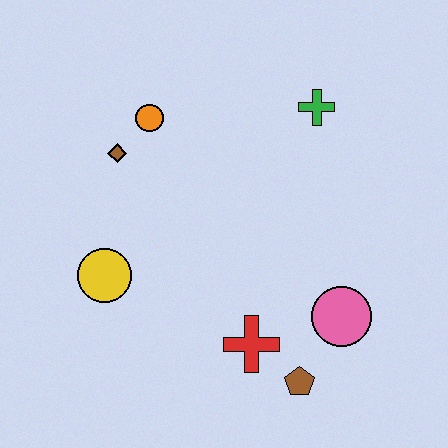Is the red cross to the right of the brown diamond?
Yes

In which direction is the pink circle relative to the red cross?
The pink circle is to the right of the red cross.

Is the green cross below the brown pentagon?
No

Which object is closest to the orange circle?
The brown diamond is closest to the orange circle.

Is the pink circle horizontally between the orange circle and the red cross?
No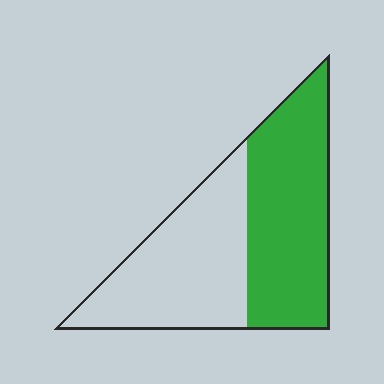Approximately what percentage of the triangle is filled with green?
Approximately 50%.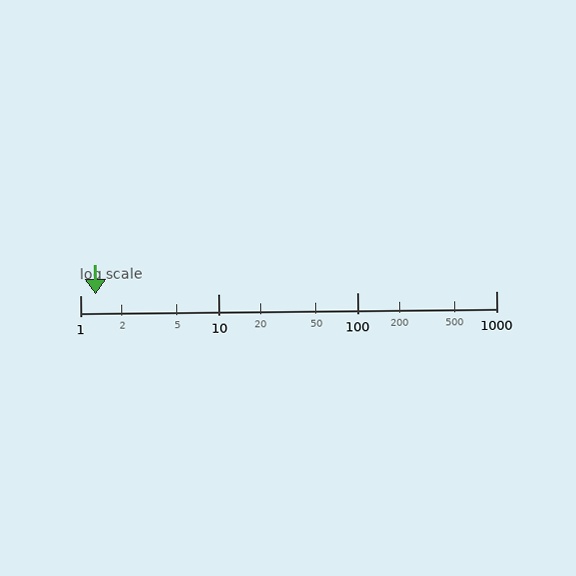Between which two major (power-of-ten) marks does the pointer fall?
The pointer is between 1 and 10.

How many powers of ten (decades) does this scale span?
The scale spans 3 decades, from 1 to 1000.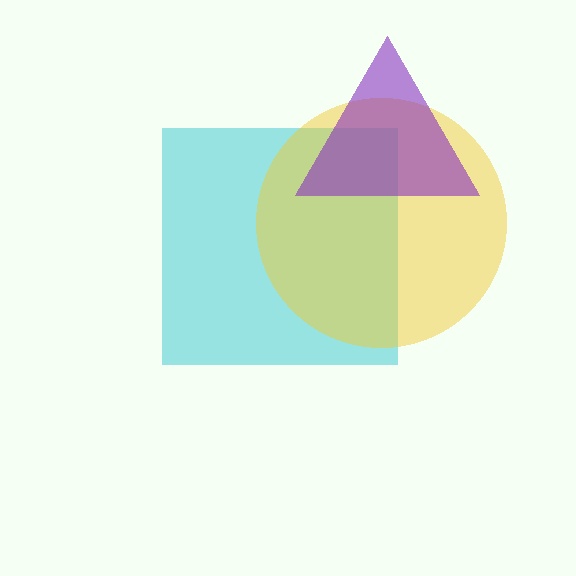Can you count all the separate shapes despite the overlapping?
Yes, there are 3 separate shapes.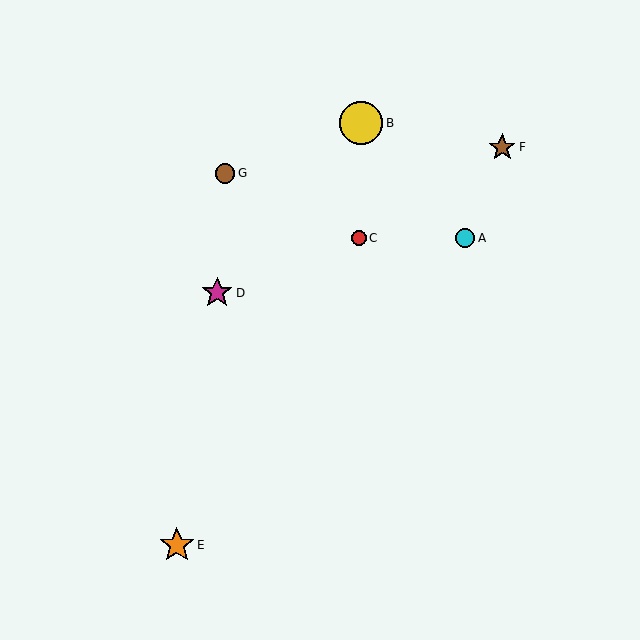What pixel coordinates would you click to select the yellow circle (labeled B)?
Click at (361, 123) to select the yellow circle B.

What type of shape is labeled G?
Shape G is a brown circle.